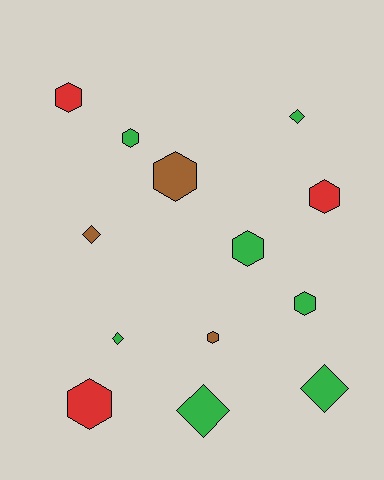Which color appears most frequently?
Green, with 7 objects.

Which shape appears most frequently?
Hexagon, with 8 objects.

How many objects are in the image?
There are 13 objects.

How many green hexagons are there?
There are 3 green hexagons.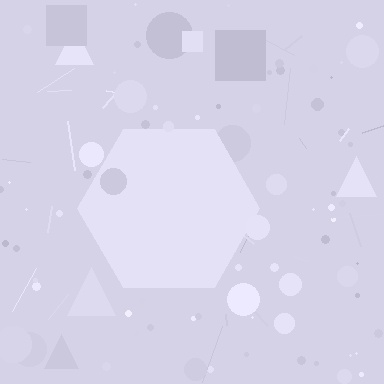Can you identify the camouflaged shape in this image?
The camouflaged shape is a hexagon.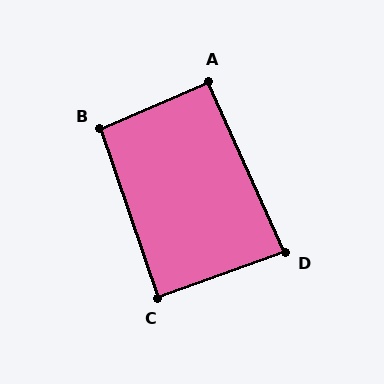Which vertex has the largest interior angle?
B, at approximately 95 degrees.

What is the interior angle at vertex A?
Approximately 91 degrees (approximately right).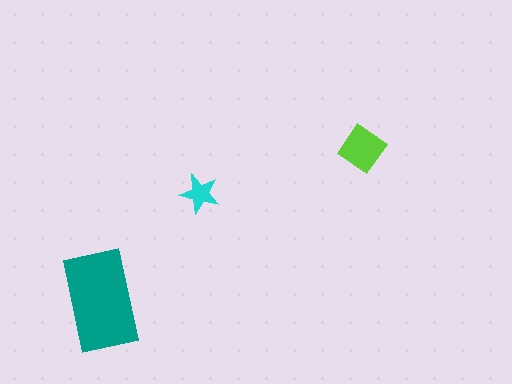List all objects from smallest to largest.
The cyan star, the lime diamond, the teal rectangle.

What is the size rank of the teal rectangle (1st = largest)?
1st.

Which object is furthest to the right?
The lime diamond is rightmost.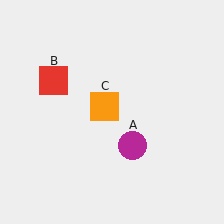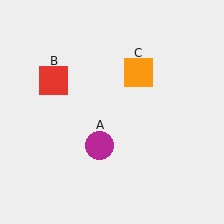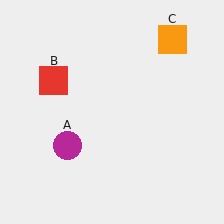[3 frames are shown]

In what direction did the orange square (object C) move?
The orange square (object C) moved up and to the right.